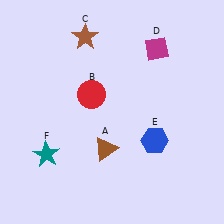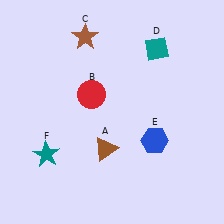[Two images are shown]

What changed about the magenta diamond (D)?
In Image 1, D is magenta. In Image 2, it changed to teal.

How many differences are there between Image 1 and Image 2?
There is 1 difference between the two images.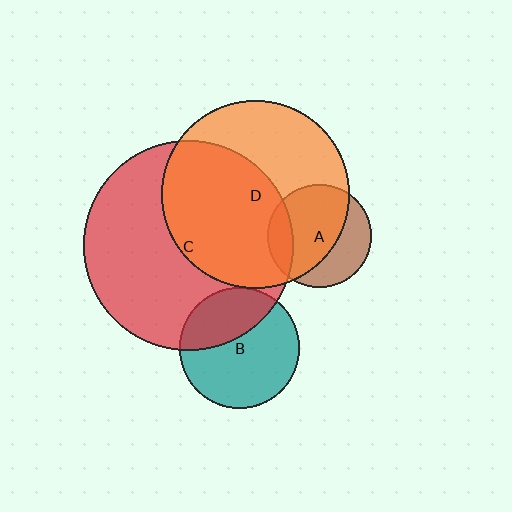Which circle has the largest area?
Circle C (red).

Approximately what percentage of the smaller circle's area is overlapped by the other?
Approximately 5%.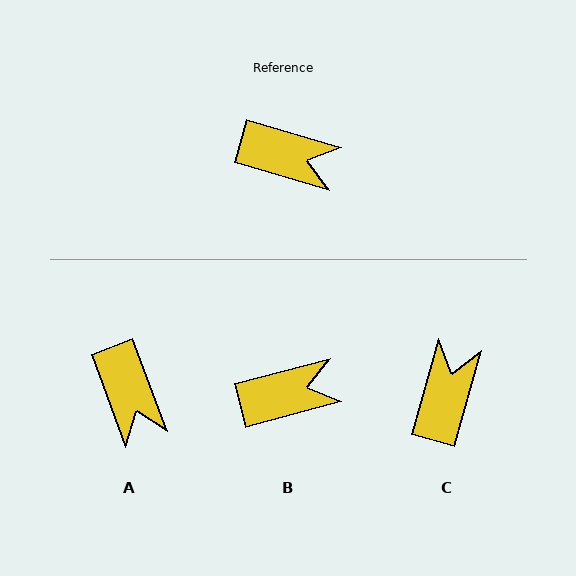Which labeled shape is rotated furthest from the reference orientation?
C, about 91 degrees away.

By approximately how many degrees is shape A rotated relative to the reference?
Approximately 53 degrees clockwise.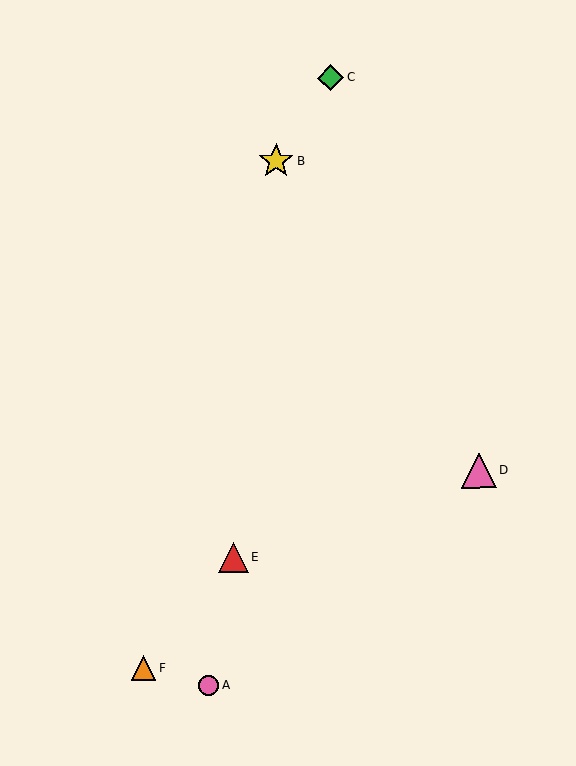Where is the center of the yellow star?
The center of the yellow star is at (276, 161).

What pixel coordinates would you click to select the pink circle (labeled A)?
Click at (209, 685) to select the pink circle A.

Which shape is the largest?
The yellow star (labeled B) is the largest.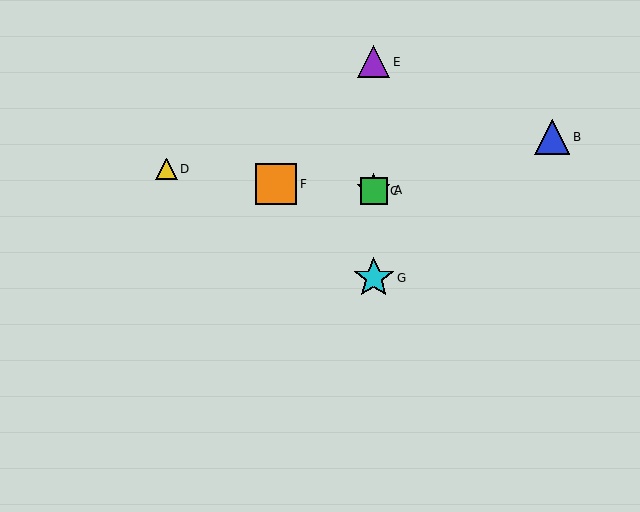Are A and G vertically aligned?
Yes, both are at x≈374.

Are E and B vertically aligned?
No, E is at x≈374 and B is at x≈552.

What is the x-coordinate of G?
Object G is at x≈374.